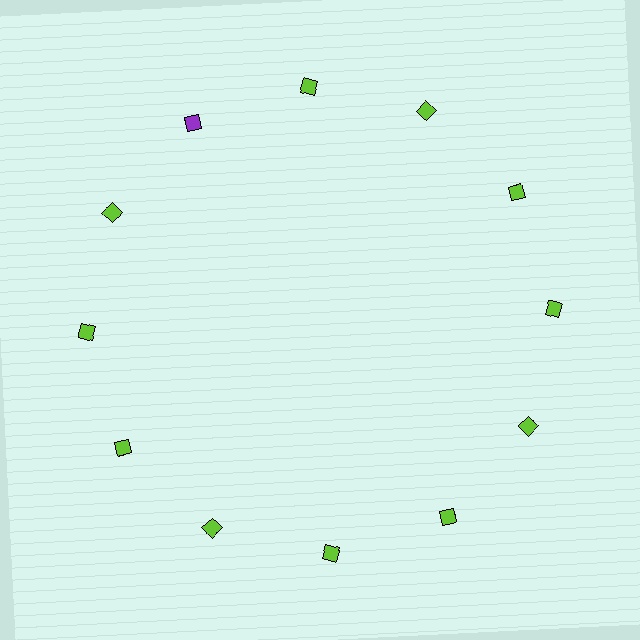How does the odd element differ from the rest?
It has a different color: purple instead of lime.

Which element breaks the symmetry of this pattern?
The purple diamond at roughly the 11 o'clock position breaks the symmetry. All other shapes are lime diamonds.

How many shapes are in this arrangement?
There are 12 shapes arranged in a ring pattern.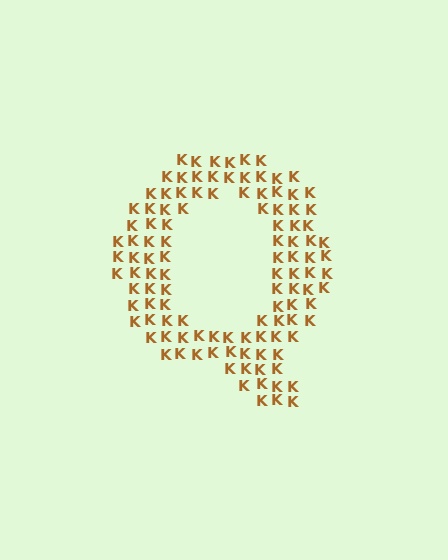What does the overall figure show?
The overall figure shows the letter Q.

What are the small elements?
The small elements are letter K's.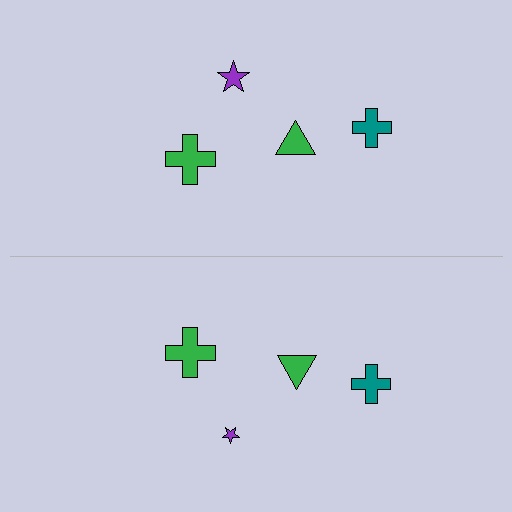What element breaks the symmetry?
The purple star on the bottom side has a different size than its mirror counterpart.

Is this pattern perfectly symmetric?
No, the pattern is not perfectly symmetric. The purple star on the bottom side has a different size than its mirror counterpart.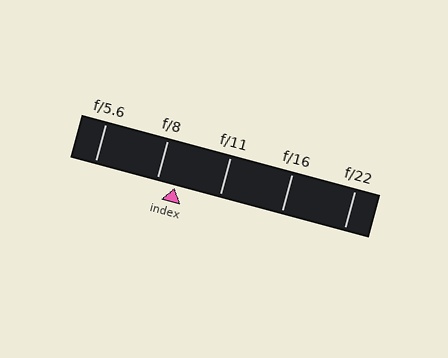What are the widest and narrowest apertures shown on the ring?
The widest aperture shown is f/5.6 and the narrowest is f/22.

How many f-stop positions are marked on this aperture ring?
There are 5 f-stop positions marked.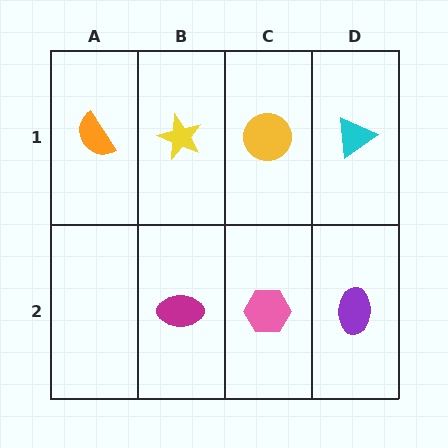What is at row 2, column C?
A pink hexagon.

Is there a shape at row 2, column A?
No, that cell is empty.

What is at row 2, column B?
A magenta ellipse.